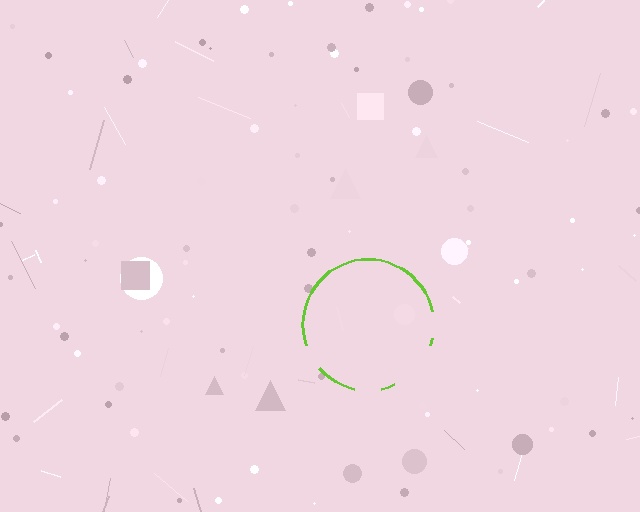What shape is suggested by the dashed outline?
The dashed outline suggests a circle.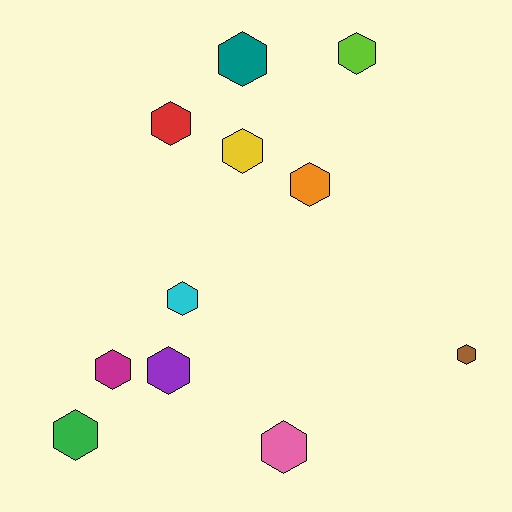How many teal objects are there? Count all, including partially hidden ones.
There is 1 teal object.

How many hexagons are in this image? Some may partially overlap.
There are 11 hexagons.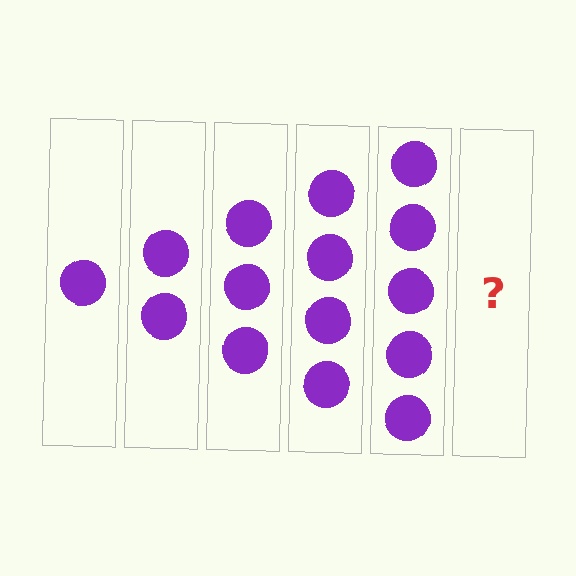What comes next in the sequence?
The next element should be 6 circles.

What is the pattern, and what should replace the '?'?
The pattern is that each step adds one more circle. The '?' should be 6 circles.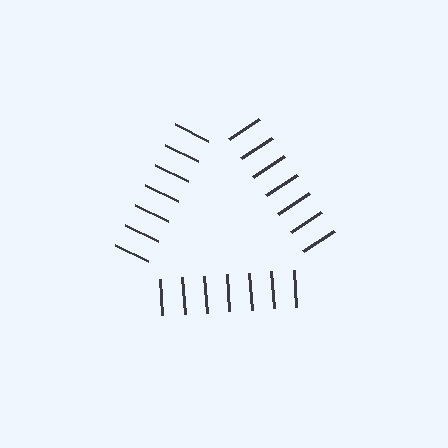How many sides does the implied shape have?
3 sides — the line-ends trace a triangle.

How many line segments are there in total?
21 — 7 along each of the 3 edges.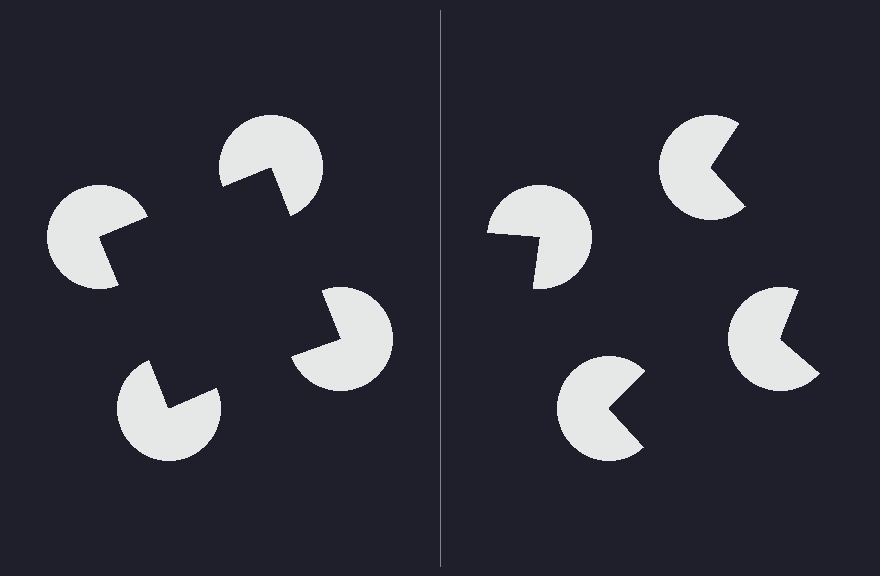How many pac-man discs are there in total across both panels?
8 — 4 on each side.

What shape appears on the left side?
An illusory square.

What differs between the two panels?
The pac-man discs are positioned identically on both sides; only the wedge orientations differ. On the left they align to a square; on the right they are misaligned.